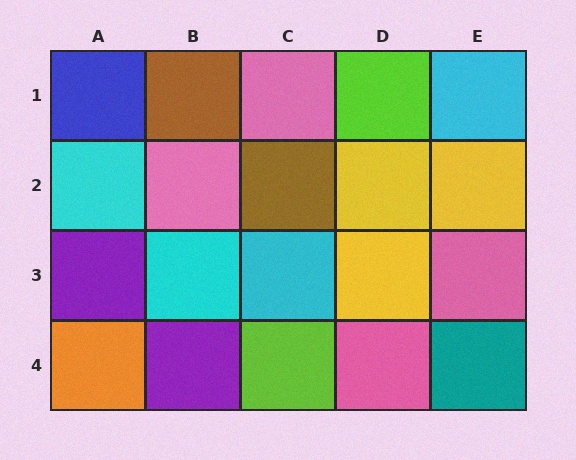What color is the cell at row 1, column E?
Cyan.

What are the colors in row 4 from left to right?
Orange, purple, lime, pink, teal.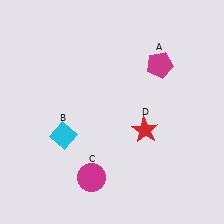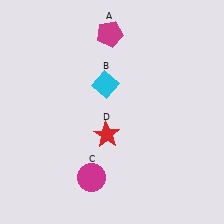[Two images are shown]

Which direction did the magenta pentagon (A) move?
The magenta pentagon (A) moved left.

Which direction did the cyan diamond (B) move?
The cyan diamond (B) moved up.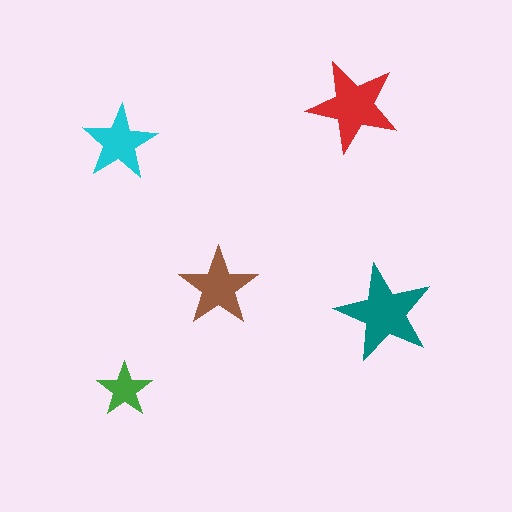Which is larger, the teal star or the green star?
The teal one.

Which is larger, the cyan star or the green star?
The cyan one.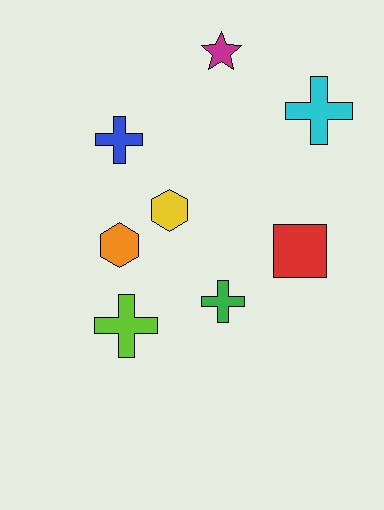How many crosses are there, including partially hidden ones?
There are 4 crosses.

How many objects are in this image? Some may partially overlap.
There are 8 objects.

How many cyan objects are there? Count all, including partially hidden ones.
There is 1 cyan object.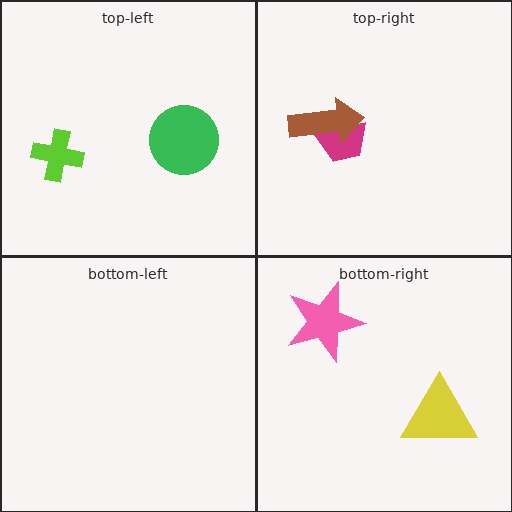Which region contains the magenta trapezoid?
The top-right region.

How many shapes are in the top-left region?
2.